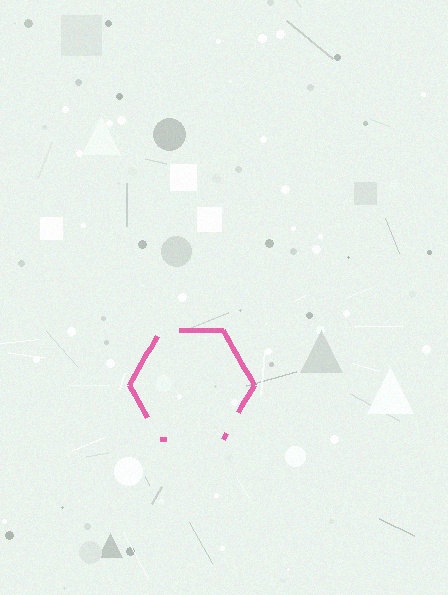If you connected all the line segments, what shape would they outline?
They would outline a hexagon.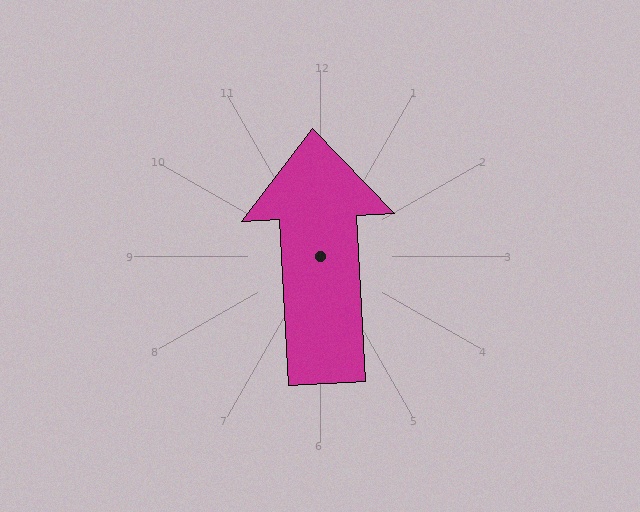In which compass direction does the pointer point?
North.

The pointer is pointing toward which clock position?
Roughly 12 o'clock.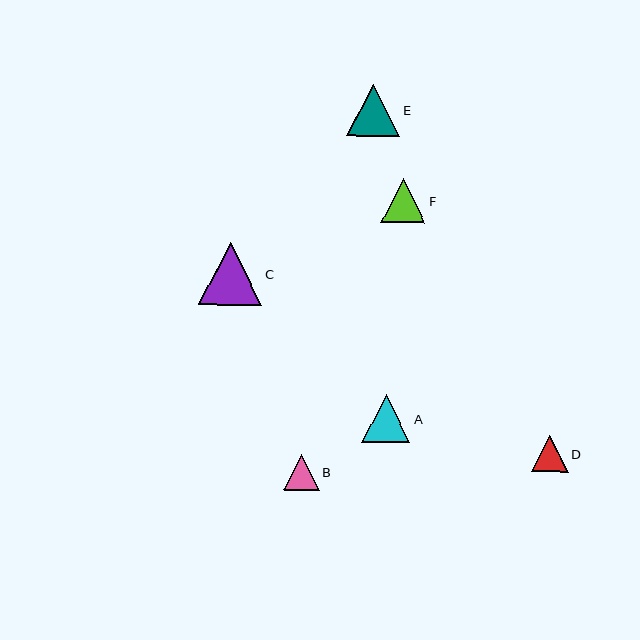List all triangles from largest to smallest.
From largest to smallest: C, E, A, F, D, B.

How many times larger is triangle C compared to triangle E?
Triangle C is approximately 1.2 times the size of triangle E.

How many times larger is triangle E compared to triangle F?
Triangle E is approximately 1.2 times the size of triangle F.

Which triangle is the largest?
Triangle C is the largest with a size of approximately 63 pixels.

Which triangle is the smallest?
Triangle B is the smallest with a size of approximately 36 pixels.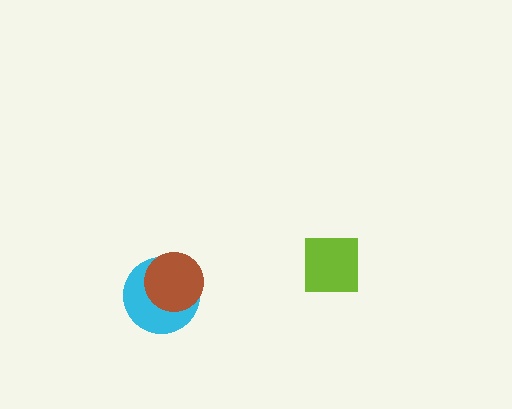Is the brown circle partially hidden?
No, no other shape covers it.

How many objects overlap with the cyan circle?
1 object overlaps with the cyan circle.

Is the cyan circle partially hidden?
Yes, it is partially covered by another shape.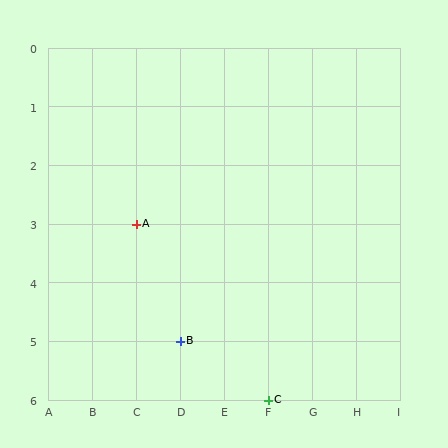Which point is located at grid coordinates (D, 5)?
Point B is at (D, 5).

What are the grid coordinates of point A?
Point A is at grid coordinates (C, 3).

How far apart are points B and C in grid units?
Points B and C are 2 columns and 1 row apart (about 2.2 grid units diagonally).